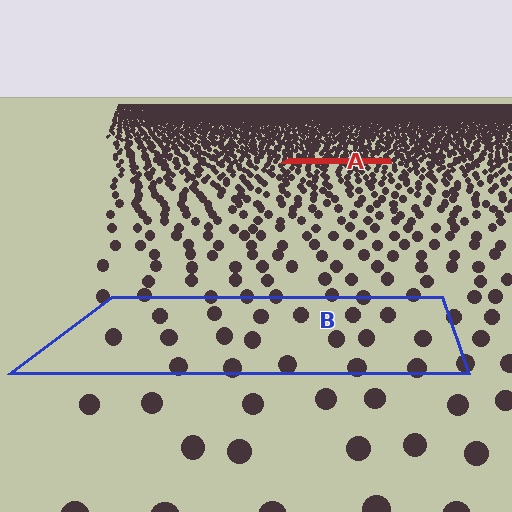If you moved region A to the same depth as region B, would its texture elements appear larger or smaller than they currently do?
They would appear larger. At a closer depth, the same texture elements are projected at a bigger on-screen size.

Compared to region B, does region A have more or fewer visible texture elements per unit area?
Region A has more texture elements per unit area — they are packed more densely because it is farther away.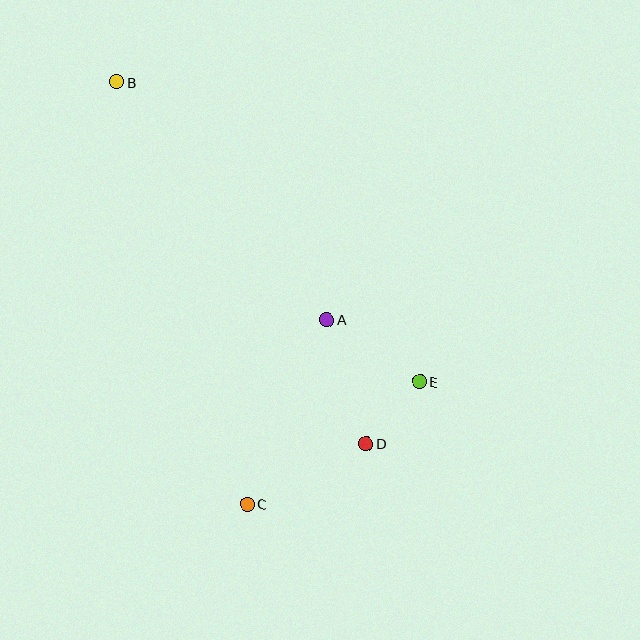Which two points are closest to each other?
Points D and E are closest to each other.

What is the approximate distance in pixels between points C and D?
The distance between C and D is approximately 133 pixels.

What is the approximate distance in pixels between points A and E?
The distance between A and E is approximately 111 pixels.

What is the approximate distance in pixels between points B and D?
The distance between B and D is approximately 439 pixels.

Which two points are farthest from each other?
Points B and C are farthest from each other.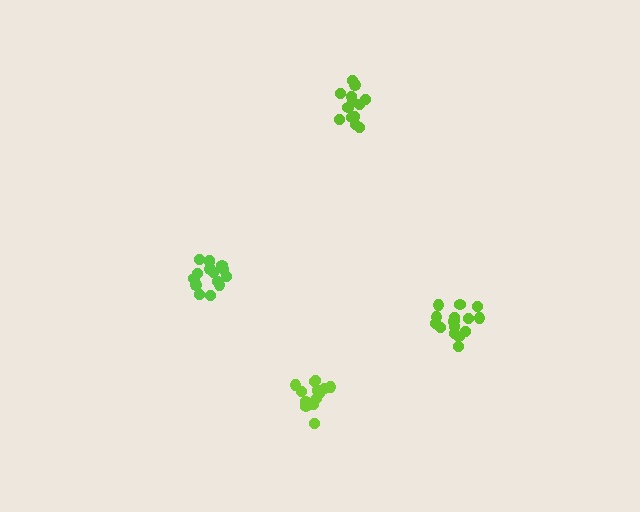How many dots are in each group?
Group 1: 15 dots, Group 2: 16 dots, Group 3: 13 dots, Group 4: 13 dots (57 total).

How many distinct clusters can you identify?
There are 4 distinct clusters.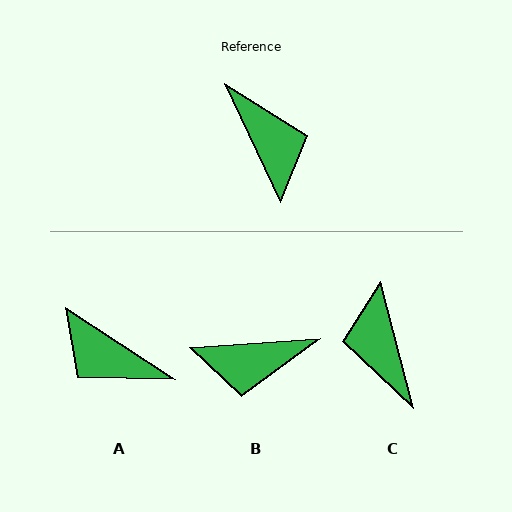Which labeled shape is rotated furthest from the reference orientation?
C, about 169 degrees away.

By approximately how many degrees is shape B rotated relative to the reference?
Approximately 111 degrees clockwise.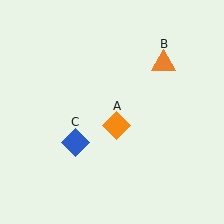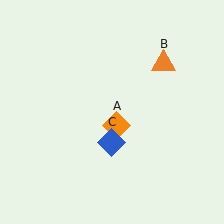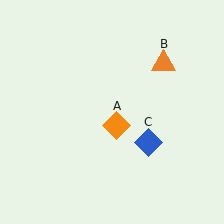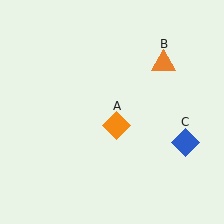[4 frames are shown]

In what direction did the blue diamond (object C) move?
The blue diamond (object C) moved right.